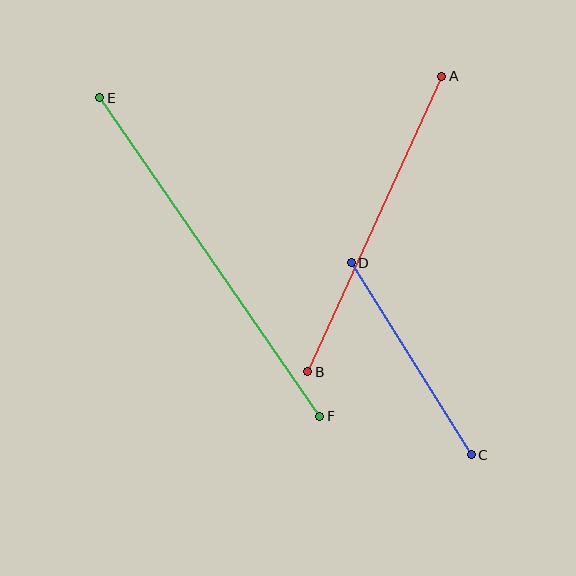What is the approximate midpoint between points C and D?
The midpoint is at approximately (411, 359) pixels.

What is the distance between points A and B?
The distance is approximately 325 pixels.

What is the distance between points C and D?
The distance is approximately 227 pixels.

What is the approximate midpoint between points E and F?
The midpoint is at approximately (210, 257) pixels.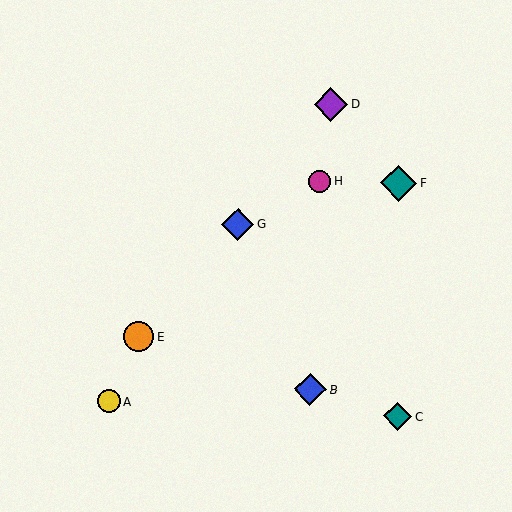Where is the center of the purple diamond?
The center of the purple diamond is at (331, 104).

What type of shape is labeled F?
Shape F is a teal diamond.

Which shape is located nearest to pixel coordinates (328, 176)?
The magenta circle (labeled H) at (320, 181) is nearest to that location.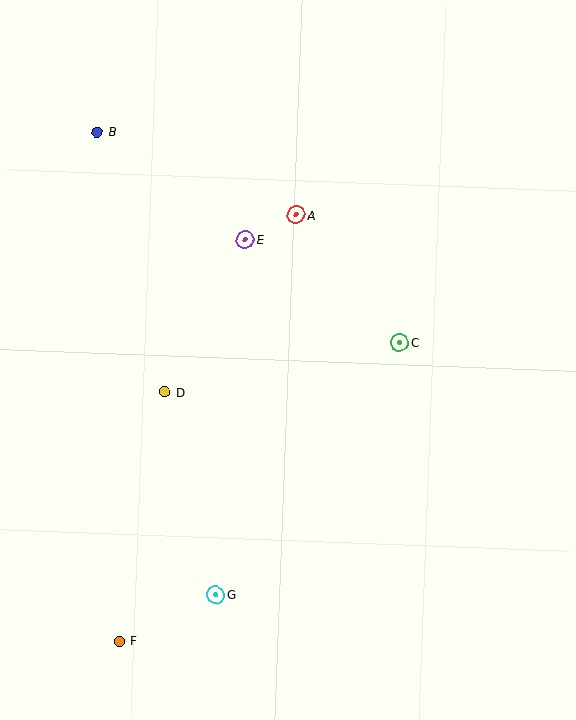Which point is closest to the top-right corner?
Point A is closest to the top-right corner.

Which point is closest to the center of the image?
Point C at (399, 342) is closest to the center.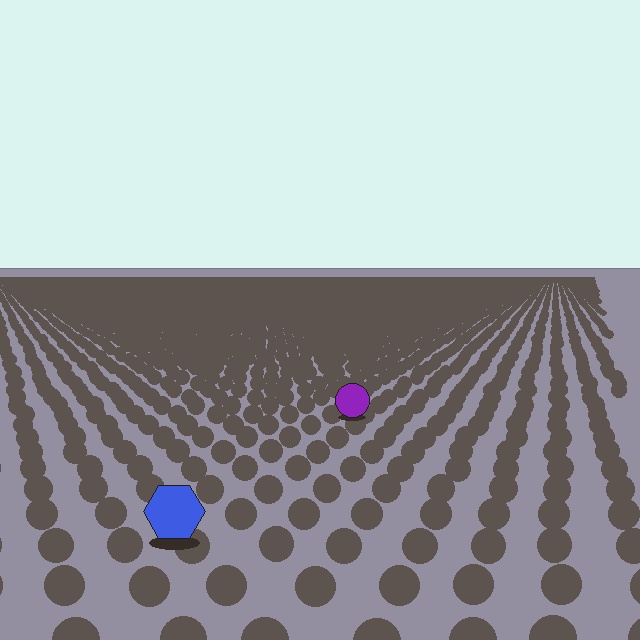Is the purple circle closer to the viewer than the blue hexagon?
No. The blue hexagon is closer — you can tell from the texture gradient: the ground texture is coarser near it.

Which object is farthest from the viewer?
The purple circle is farthest from the viewer. It appears smaller and the ground texture around it is denser.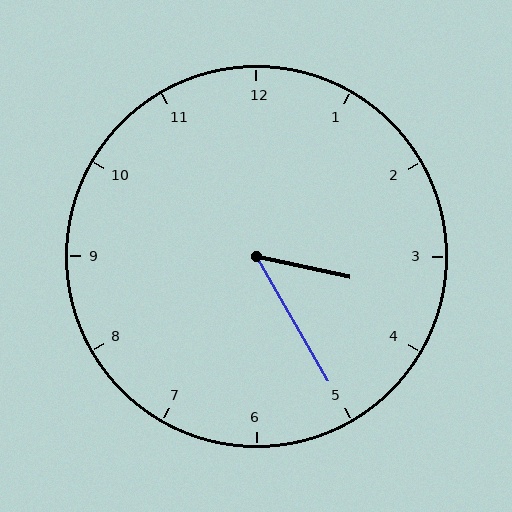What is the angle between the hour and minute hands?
Approximately 48 degrees.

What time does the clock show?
3:25.